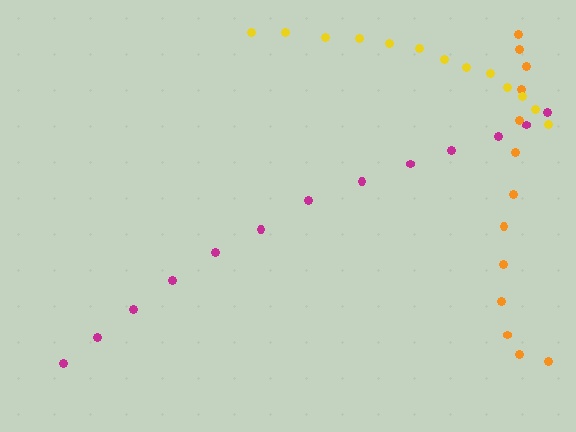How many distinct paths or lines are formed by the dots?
There are 3 distinct paths.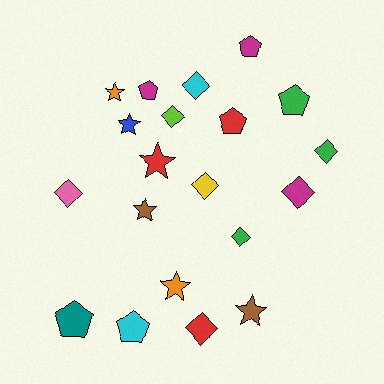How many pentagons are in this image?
There are 6 pentagons.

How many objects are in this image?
There are 20 objects.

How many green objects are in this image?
There are 3 green objects.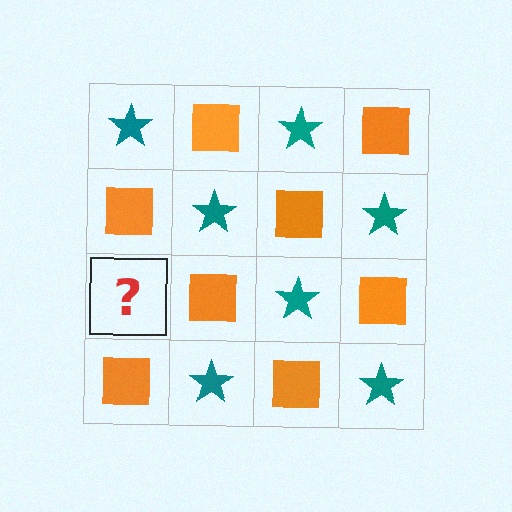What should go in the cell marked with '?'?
The missing cell should contain a teal star.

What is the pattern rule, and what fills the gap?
The rule is that it alternates teal star and orange square in a checkerboard pattern. The gap should be filled with a teal star.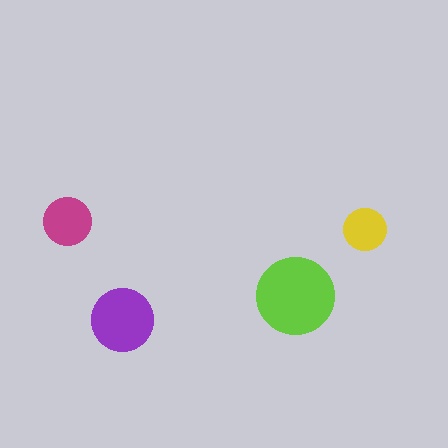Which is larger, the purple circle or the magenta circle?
The purple one.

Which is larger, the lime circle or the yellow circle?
The lime one.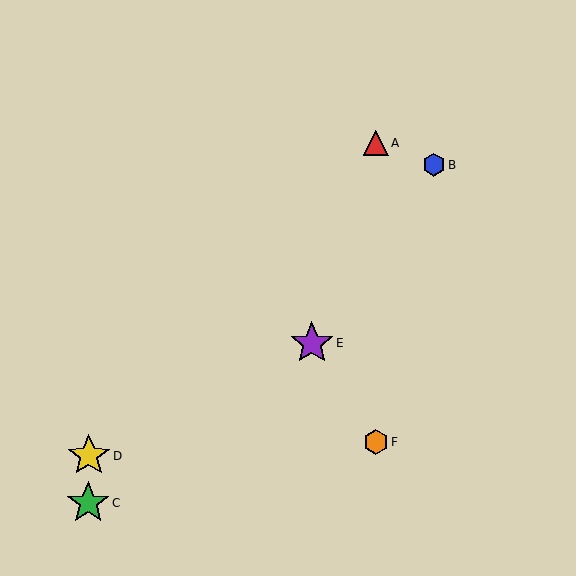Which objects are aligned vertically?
Objects A, F are aligned vertically.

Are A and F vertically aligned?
Yes, both are at x≈376.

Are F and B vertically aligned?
No, F is at x≈376 and B is at x≈434.